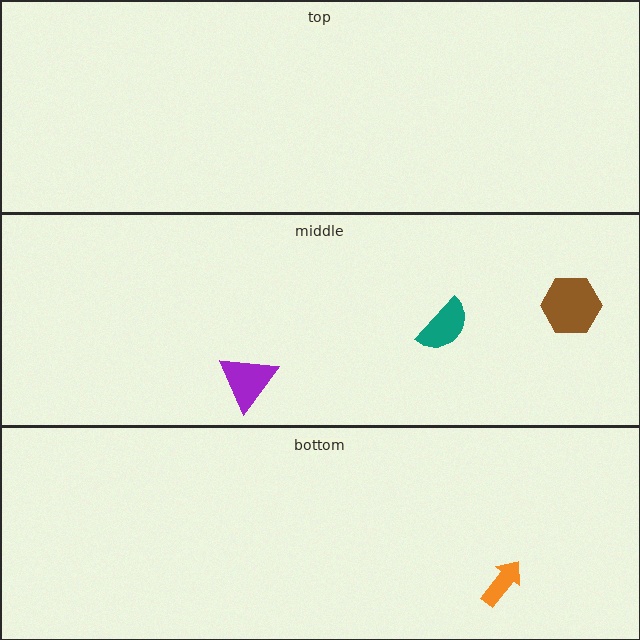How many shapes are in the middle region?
3.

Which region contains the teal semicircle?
The middle region.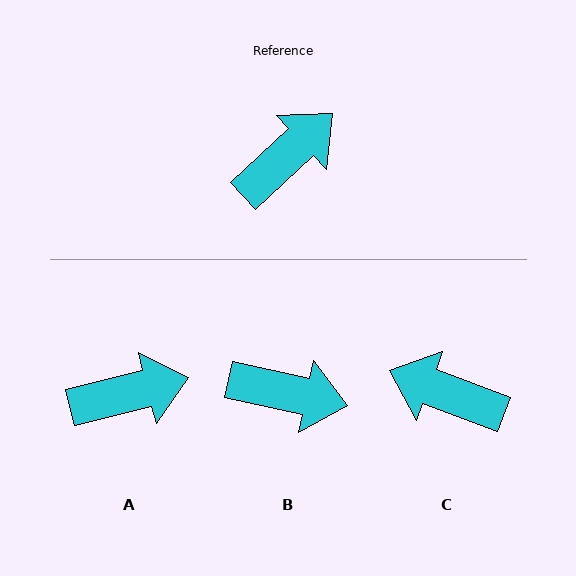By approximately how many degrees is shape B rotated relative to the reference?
Approximately 55 degrees clockwise.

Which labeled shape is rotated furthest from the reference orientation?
C, about 116 degrees away.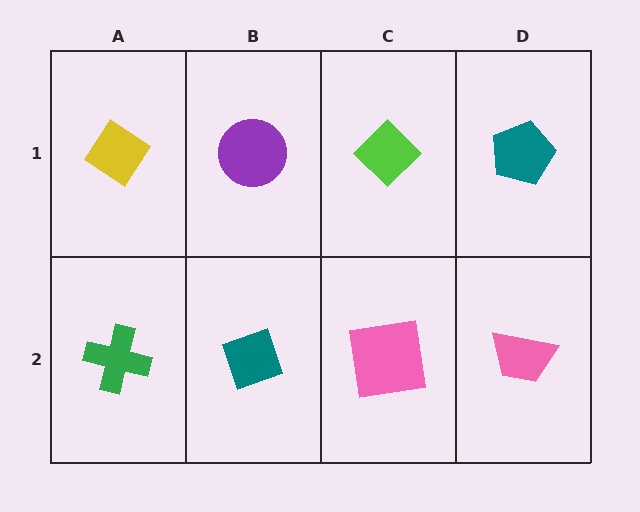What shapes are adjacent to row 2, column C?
A lime diamond (row 1, column C), a teal diamond (row 2, column B), a pink trapezoid (row 2, column D).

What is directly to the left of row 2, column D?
A pink square.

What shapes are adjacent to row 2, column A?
A yellow diamond (row 1, column A), a teal diamond (row 2, column B).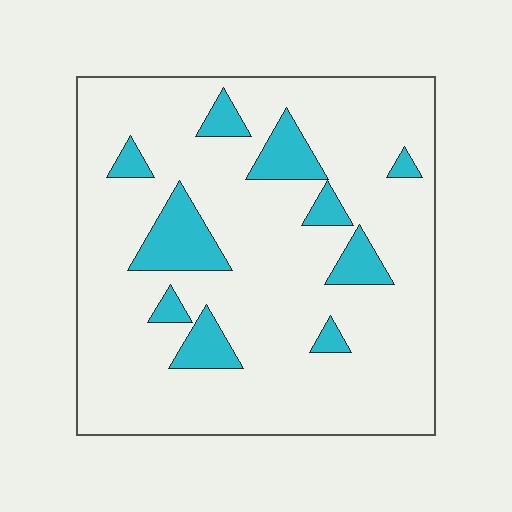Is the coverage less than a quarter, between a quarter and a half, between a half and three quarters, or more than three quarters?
Less than a quarter.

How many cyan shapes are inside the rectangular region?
10.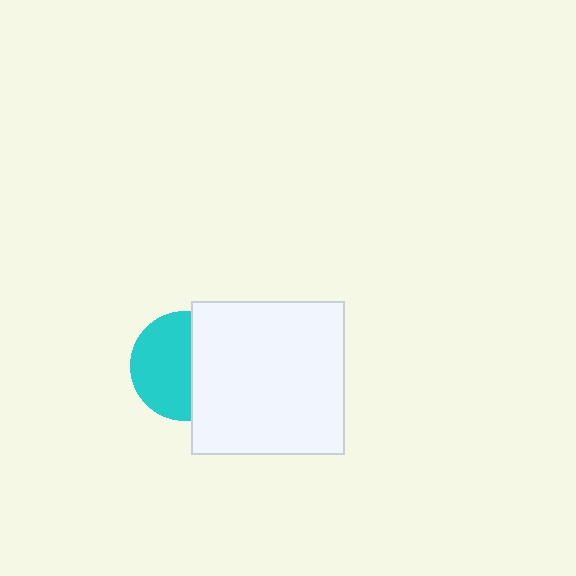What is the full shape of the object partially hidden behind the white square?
The partially hidden object is a cyan circle.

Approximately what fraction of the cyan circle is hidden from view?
Roughly 42% of the cyan circle is hidden behind the white square.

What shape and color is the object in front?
The object in front is a white square.